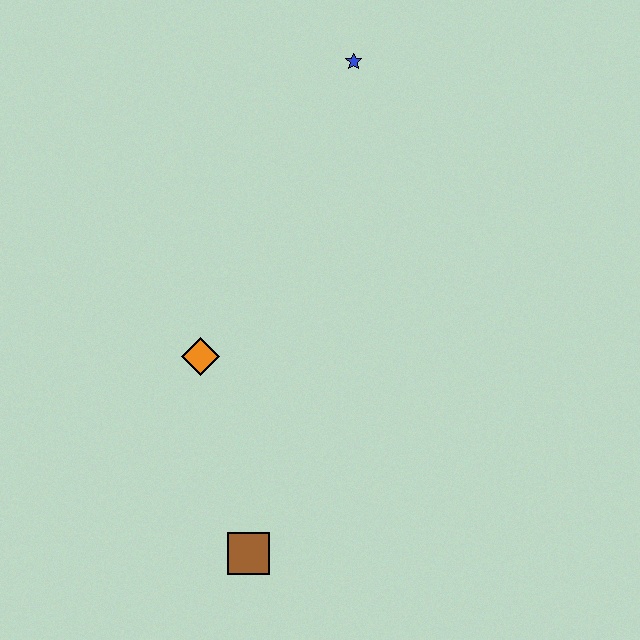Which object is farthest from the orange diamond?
The blue star is farthest from the orange diamond.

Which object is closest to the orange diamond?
The brown square is closest to the orange diamond.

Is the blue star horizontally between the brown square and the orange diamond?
No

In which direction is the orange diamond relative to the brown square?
The orange diamond is above the brown square.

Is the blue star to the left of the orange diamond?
No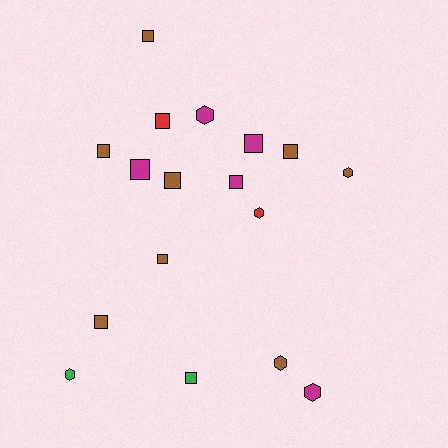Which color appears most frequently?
Brown, with 8 objects.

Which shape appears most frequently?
Square, with 11 objects.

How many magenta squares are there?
There are 3 magenta squares.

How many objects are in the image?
There are 17 objects.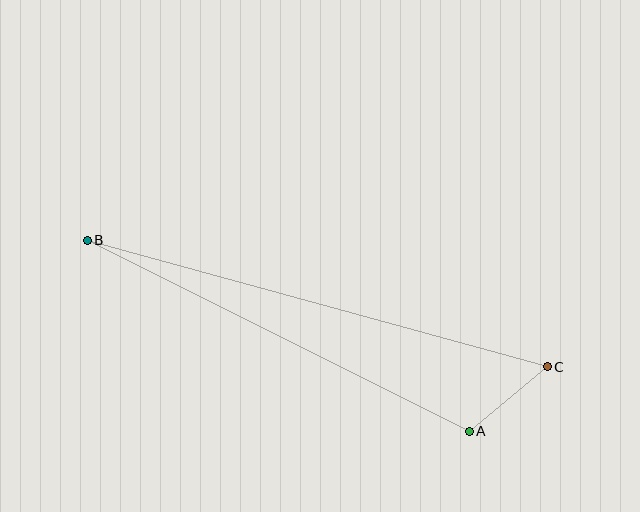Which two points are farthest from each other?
Points B and C are farthest from each other.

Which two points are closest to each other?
Points A and C are closest to each other.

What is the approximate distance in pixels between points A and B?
The distance between A and B is approximately 427 pixels.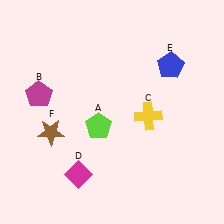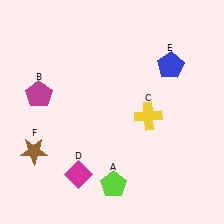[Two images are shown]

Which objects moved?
The objects that moved are: the lime pentagon (A), the brown star (F).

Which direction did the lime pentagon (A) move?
The lime pentagon (A) moved down.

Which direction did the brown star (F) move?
The brown star (F) moved down.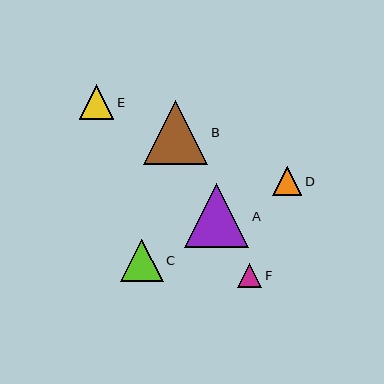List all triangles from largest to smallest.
From largest to smallest: A, B, C, E, D, F.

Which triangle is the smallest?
Triangle F is the smallest with a size of approximately 24 pixels.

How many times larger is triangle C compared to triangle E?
Triangle C is approximately 1.2 times the size of triangle E.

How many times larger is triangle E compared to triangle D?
Triangle E is approximately 1.2 times the size of triangle D.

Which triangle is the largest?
Triangle A is the largest with a size of approximately 65 pixels.